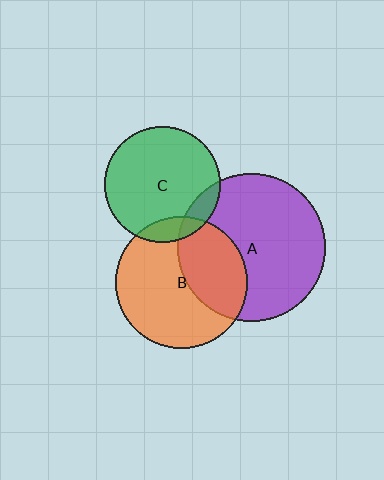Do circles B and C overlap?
Yes.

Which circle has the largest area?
Circle A (purple).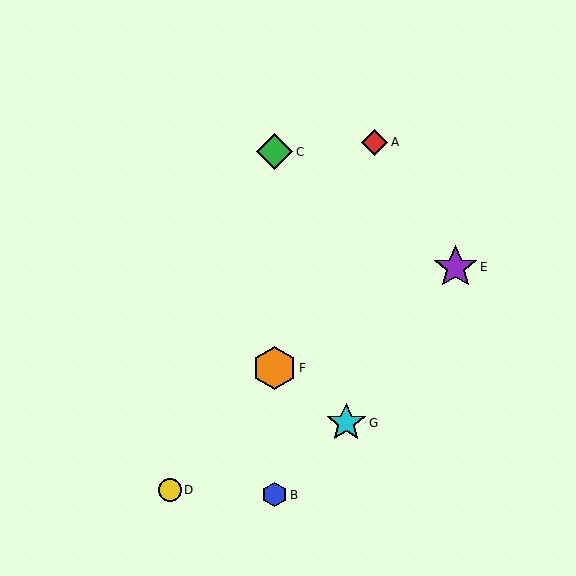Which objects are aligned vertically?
Objects B, C, F are aligned vertically.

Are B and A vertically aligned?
No, B is at x≈274 and A is at x≈374.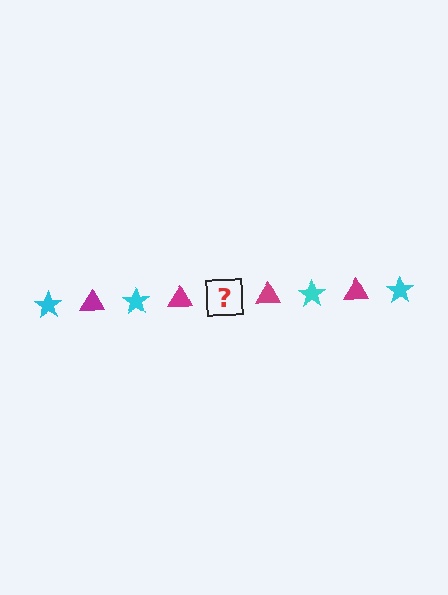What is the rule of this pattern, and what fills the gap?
The rule is that the pattern alternates between cyan star and magenta triangle. The gap should be filled with a cyan star.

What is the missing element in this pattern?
The missing element is a cyan star.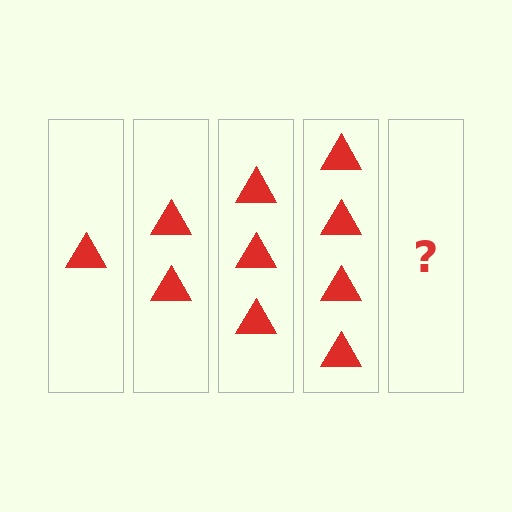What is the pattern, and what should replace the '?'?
The pattern is that each step adds one more triangle. The '?' should be 5 triangles.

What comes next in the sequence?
The next element should be 5 triangles.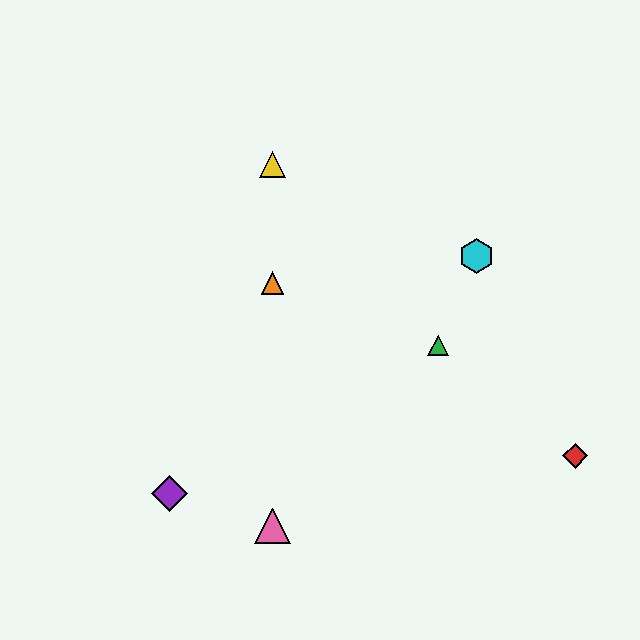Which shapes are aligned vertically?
The blue triangle, the yellow triangle, the orange triangle, the pink triangle are aligned vertically.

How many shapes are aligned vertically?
4 shapes (the blue triangle, the yellow triangle, the orange triangle, the pink triangle) are aligned vertically.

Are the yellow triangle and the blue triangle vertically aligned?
Yes, both are at x≈272.